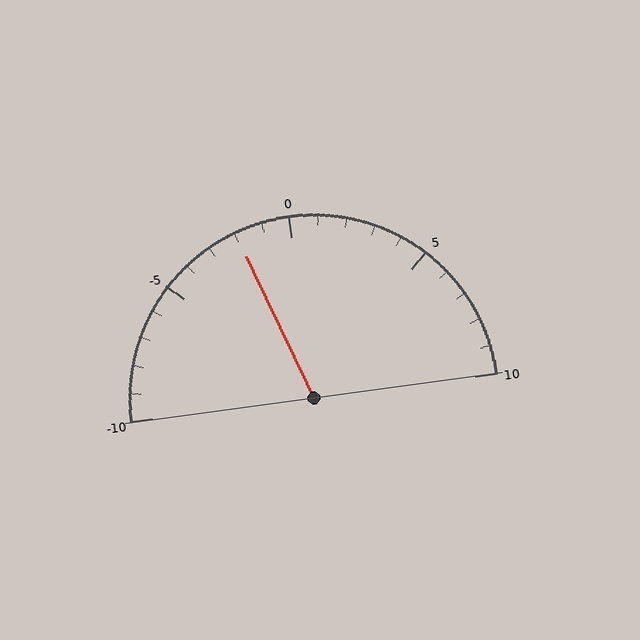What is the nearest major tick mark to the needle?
The nearest major tick mark is 0.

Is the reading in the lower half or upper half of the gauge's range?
The reading is in the lower half of the range (-10 to 10).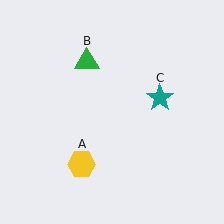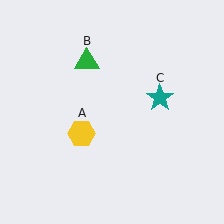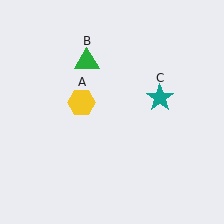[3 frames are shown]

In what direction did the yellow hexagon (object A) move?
The yellow hexagon (object A) moved up.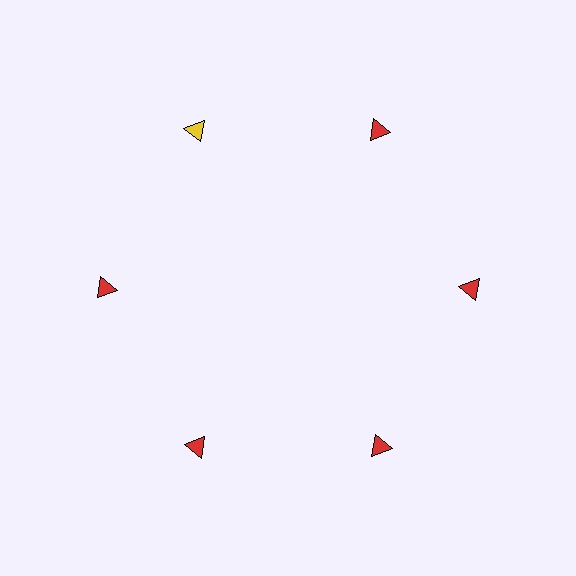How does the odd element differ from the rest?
It has a different color: yellow instead of red.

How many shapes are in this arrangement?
There are 6 shapes arranged in a ring pattern.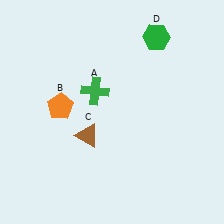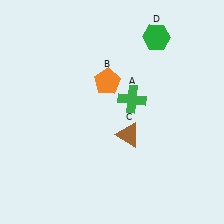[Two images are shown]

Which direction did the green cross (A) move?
The green cross (A) moved right.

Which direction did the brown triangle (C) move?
The brown triangle (C) moved right.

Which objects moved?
The objects that moved are: the green cross (A), the orange pentagon (B), the brown triangle (C).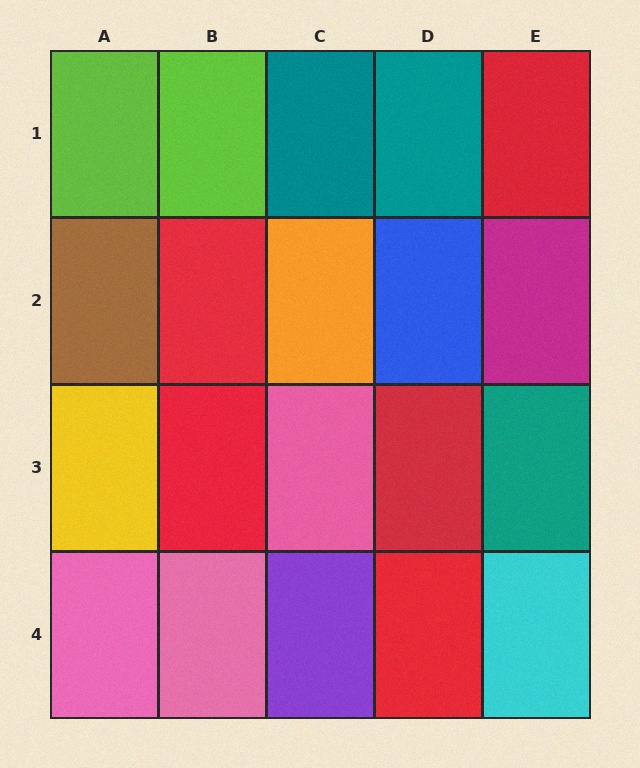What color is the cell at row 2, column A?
Brown.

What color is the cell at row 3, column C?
Pink.